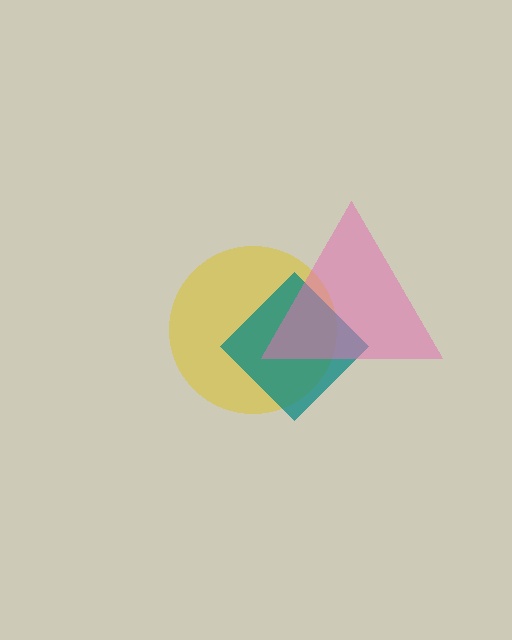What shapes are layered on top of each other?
The layered shapes are: a yellow circle, a teal diamond, a pink triangle.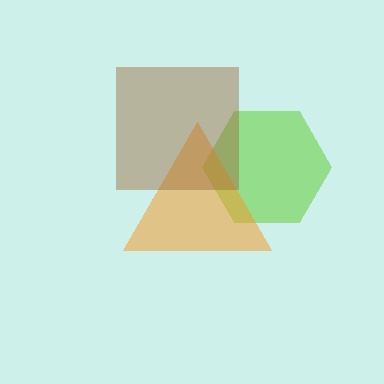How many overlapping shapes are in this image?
There are 3 overlapping shapes in the image.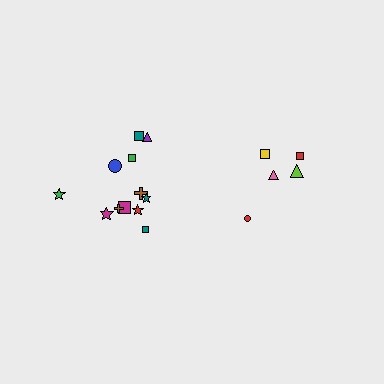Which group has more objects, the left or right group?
The left group.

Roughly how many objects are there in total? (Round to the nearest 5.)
Roughly 15 objects in total.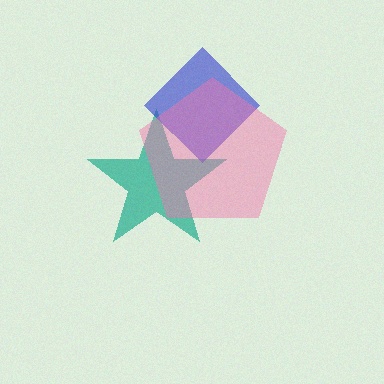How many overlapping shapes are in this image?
There are 3 overlapping shapes in the image.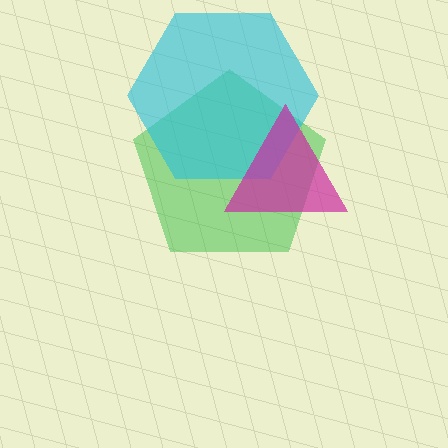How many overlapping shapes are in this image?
There are 3 overlapping shapes in the image.